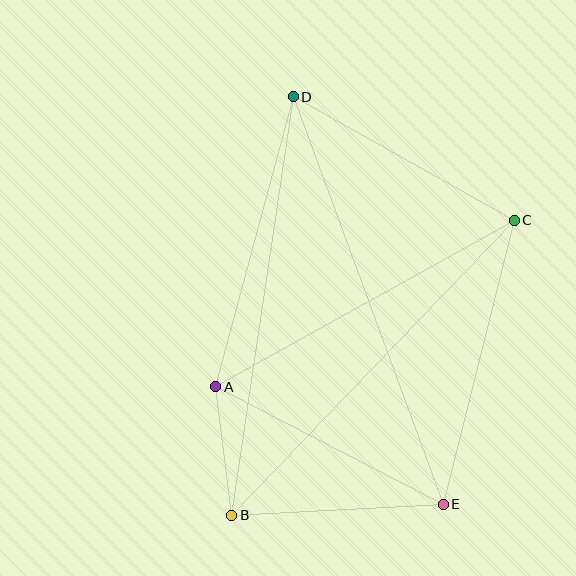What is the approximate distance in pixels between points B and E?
The distance between B and E is approximately 212 pixels.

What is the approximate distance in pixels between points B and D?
The distance between B and D is approximately 423 pixels.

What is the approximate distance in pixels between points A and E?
The distance between A and E is approximately 256 pixels.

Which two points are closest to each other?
Points A and B are closest to each other.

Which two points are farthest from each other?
Points D and E are farthest from each other.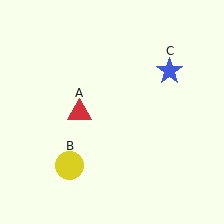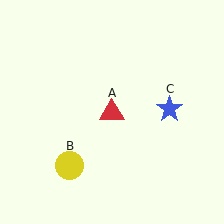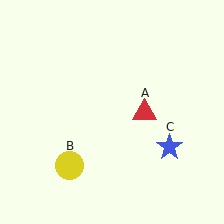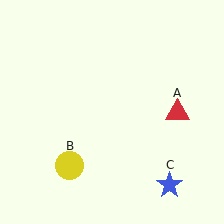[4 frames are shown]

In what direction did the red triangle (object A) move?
The red triangle (object A) moved right.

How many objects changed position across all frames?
2 objects changed position: red triangle (object A), blue star (object C).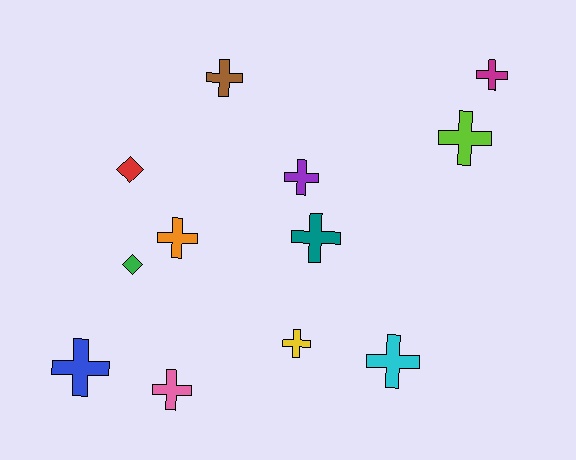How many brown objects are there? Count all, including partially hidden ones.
There is 1 brown object.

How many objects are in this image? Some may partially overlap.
There are 12 objects.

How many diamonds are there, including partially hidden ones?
There are 2 diamonds.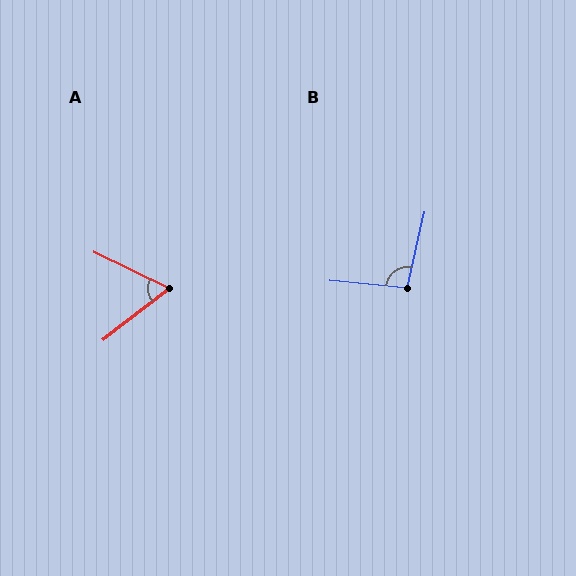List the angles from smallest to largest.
A (63°), B (98°).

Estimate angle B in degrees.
Approximately 98 degrees.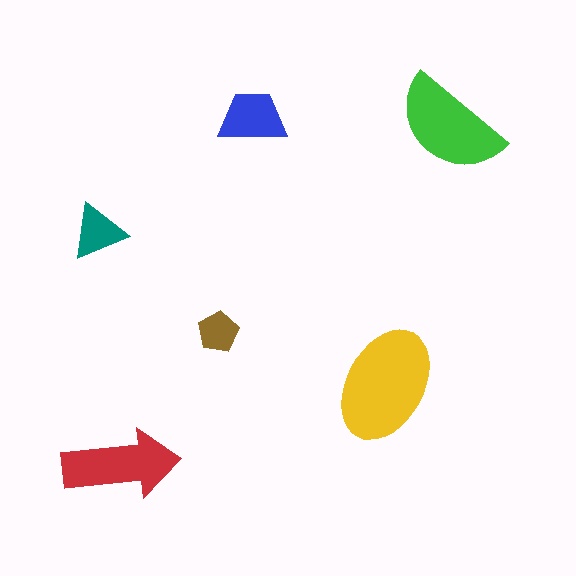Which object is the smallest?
The brown pentagon.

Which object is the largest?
The yellow ellipse.